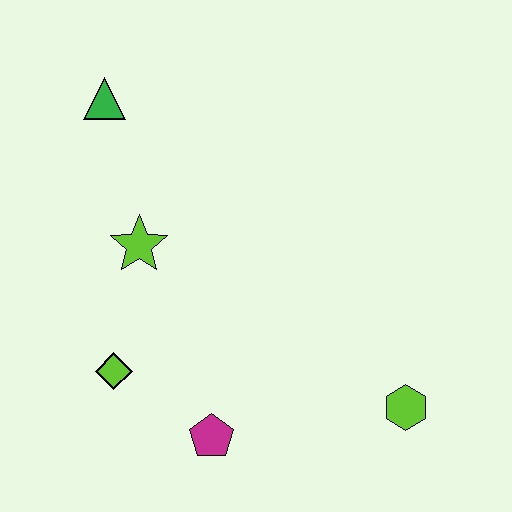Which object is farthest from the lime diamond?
The lime hexagon is farthest from the lime diamond.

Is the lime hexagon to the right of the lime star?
Yes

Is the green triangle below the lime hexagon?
No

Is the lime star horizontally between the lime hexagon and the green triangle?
Yes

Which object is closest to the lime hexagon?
The magenta pentagon is closest to the lime hexagon.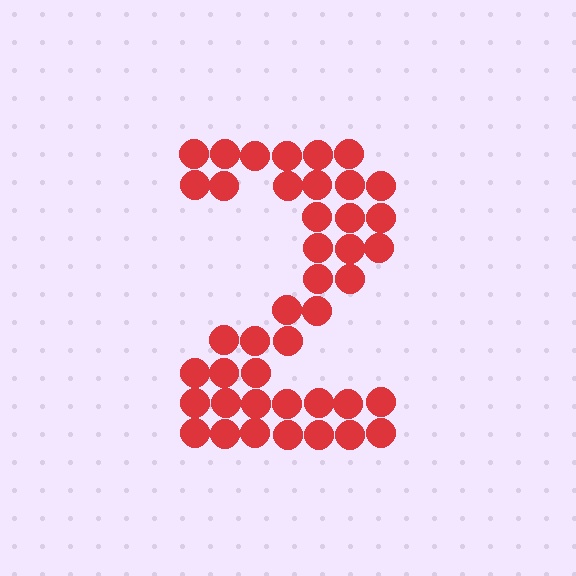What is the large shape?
The large shape is the digit 2.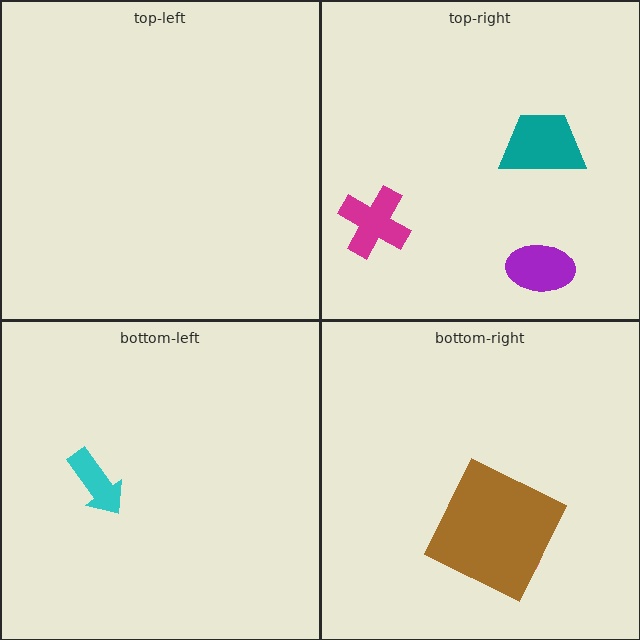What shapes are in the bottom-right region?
The pink circle, the brown square.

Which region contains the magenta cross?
The top-right region.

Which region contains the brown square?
The bottom-right region.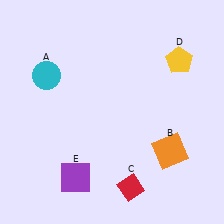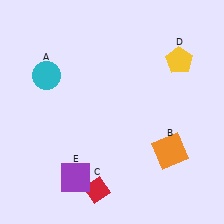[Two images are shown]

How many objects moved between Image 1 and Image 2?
1 object moved between the two images.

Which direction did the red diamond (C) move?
The red diamond (C) moved left.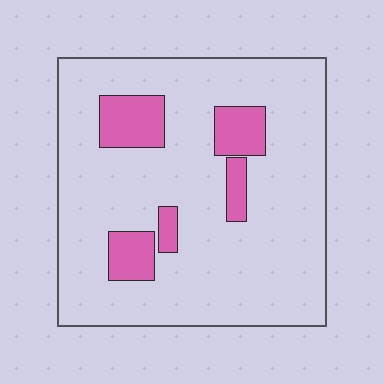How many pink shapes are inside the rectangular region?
5.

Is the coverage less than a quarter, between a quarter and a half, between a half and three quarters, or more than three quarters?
Less than a quarter.